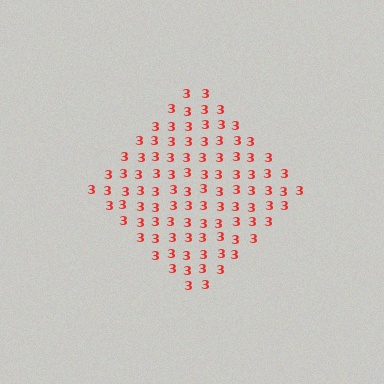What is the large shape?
The large shape is a diamond.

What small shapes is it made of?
It is made of small digit 3's.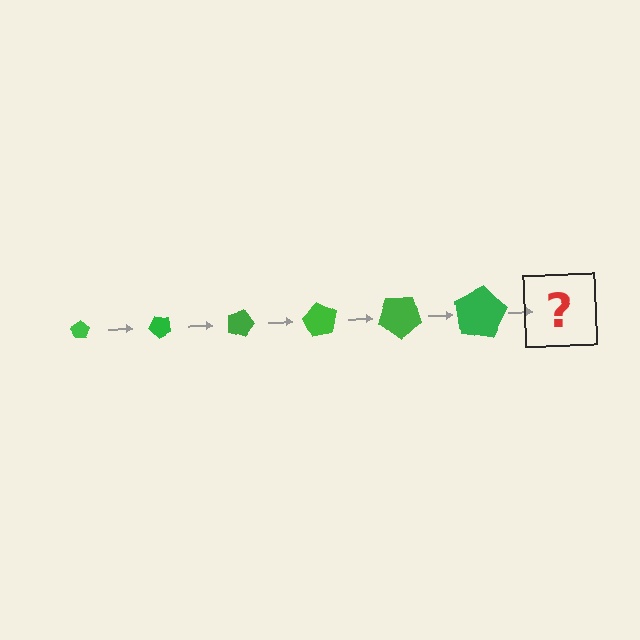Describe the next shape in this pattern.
It should be a pentagon, larger than the previous one and rotated 270 degrees from the start.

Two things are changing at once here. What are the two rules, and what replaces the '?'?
The two rules are that the pentagon grows larger each step and it rotates 45 degrees each step. The '?' should be a pentagon, larger than the previous one and rotated 270 degrees from the start.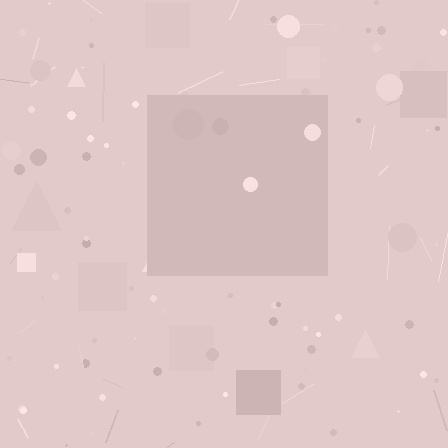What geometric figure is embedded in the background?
A square is embedded in the background.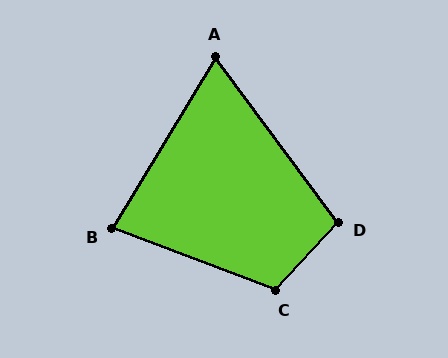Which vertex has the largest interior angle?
C, at approximately 112 degrees.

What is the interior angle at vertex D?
Approximately 100 degrees (obtuse).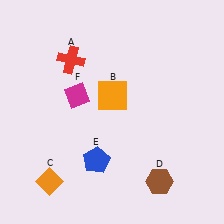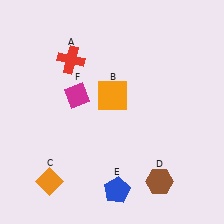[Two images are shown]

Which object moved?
The blue pentagon (E) moved down.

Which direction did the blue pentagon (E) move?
The blue pentagon (E) moved down.